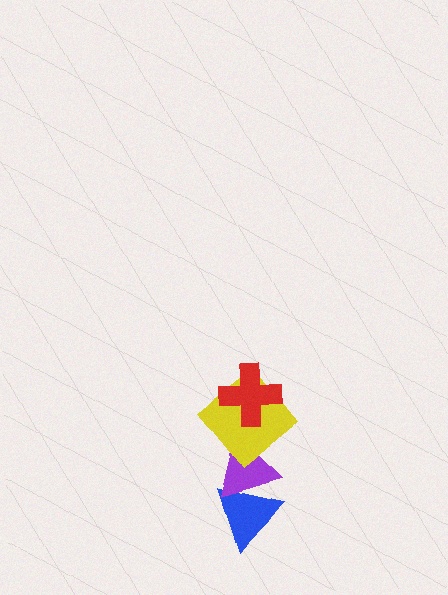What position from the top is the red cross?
The red cross is 1st from the top.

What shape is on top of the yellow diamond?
The red cross is on top of the yellow diamond.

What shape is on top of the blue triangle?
The purple triangle is on top of the blue triangle.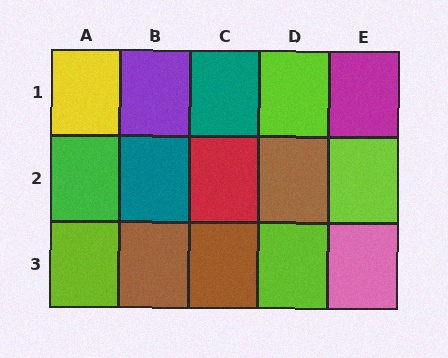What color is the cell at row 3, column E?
Pink.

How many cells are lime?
4 cells are lime.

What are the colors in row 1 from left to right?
Yellow, purple, teal, lime, magenta.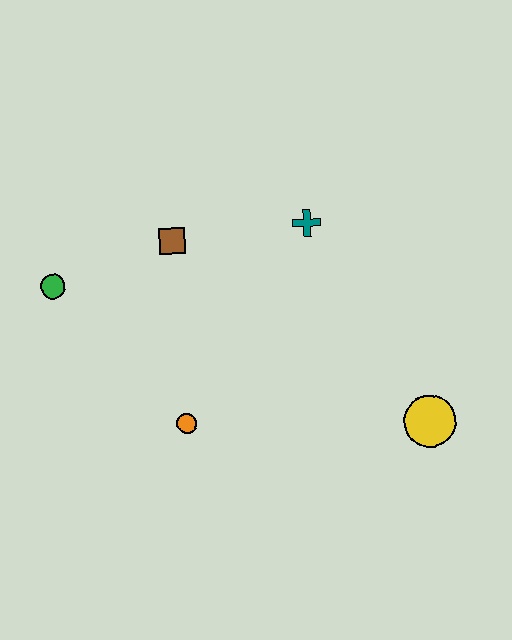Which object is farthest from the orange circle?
The yellow circle is farthest from the orange circle.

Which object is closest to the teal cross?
The brown square is closest to the teal cross.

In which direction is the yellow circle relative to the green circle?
The yellow circle is to the right of the green circle.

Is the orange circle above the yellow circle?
Yes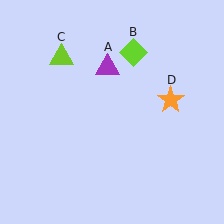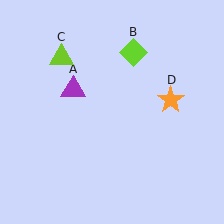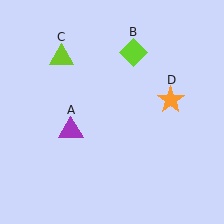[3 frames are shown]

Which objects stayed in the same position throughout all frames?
Lime diamond (object B) and lime triangle (object C) and orange star (object D) remained stationary.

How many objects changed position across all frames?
1 object changed position: purple triangle (object A).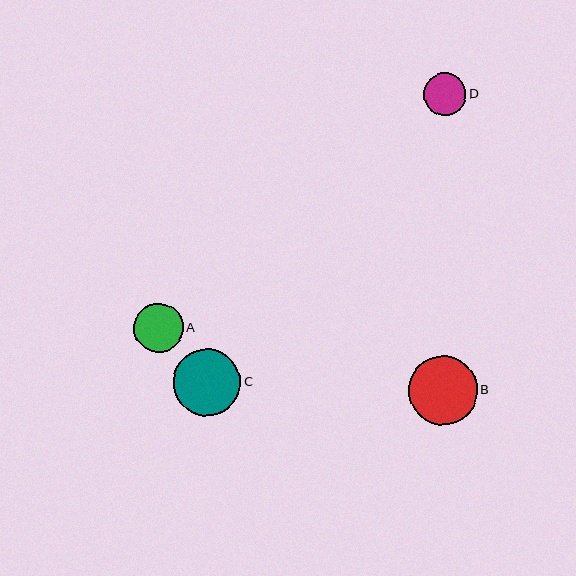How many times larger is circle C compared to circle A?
Circle C is approximately 1.4 times the size of circle A.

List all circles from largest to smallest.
From largest to smallest: B, C, A, D.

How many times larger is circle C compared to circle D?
Circle C is approximately 1.6 times the size of circle D.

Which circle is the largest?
Circle B is the largest with a size of approximately 69 pixels.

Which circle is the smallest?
Circle D is the smallest with a size of approximately 43 pixels.